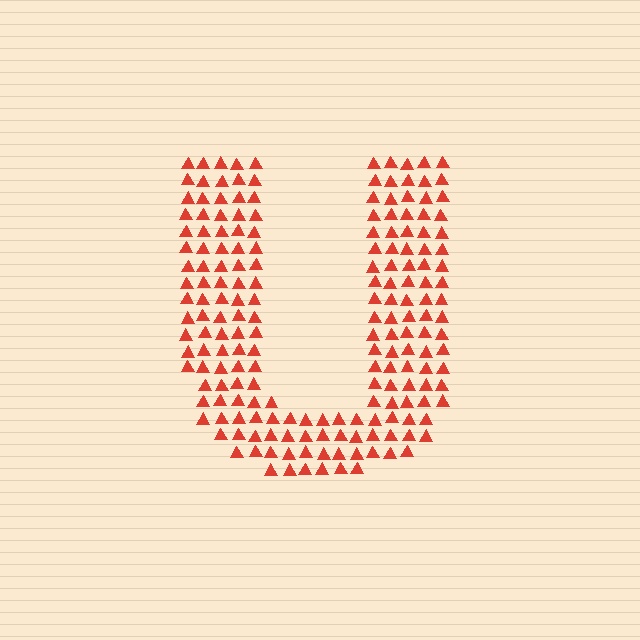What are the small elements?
The small elements are triangles.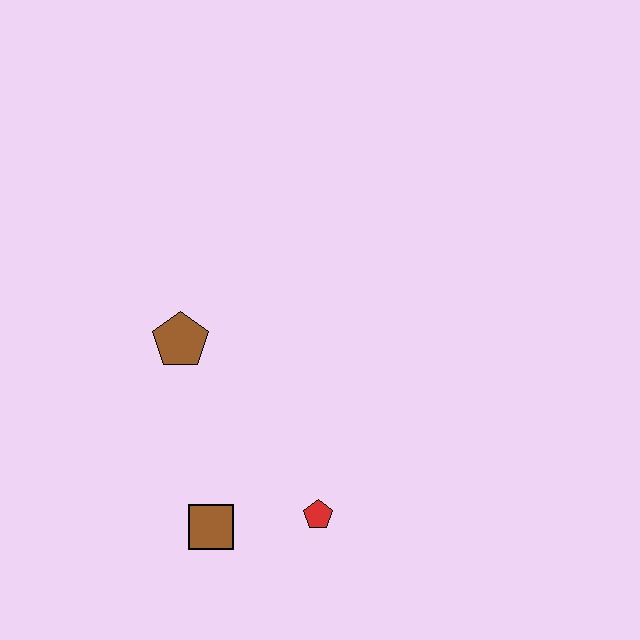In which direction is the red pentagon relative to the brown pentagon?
The red pentagon is below the brown pentagon.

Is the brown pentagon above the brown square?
Yes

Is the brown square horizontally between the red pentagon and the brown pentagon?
Yes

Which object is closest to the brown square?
The red pentagon is closest to the brown square.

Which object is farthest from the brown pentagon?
The red pentagon is farthest from the brown pentagon.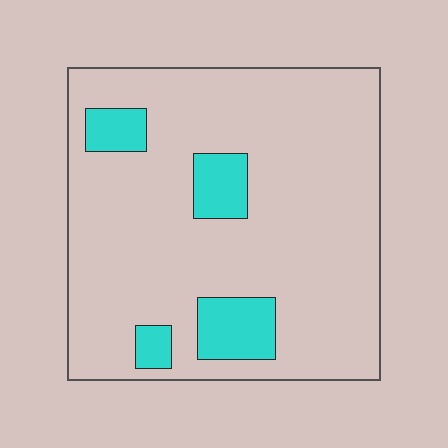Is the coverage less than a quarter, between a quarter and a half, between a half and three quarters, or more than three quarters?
Less than a quarter.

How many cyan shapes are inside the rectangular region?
4.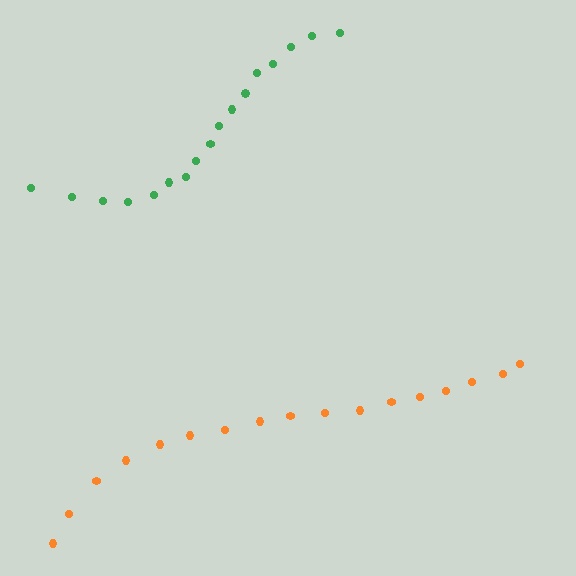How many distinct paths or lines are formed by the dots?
There are 2 distinct paths.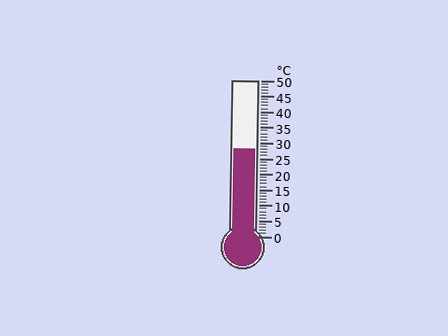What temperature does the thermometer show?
The thermometer shows approximately 28°C.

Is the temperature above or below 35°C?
The temperature is below 35°C.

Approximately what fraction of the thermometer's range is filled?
The thermometer is filled to approximately 55% of its range.